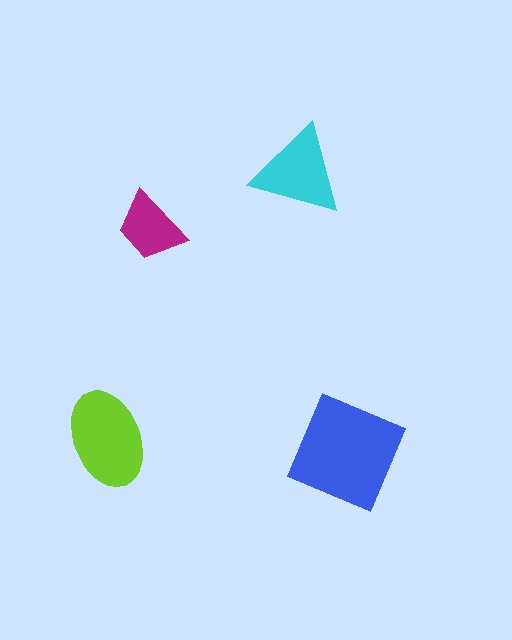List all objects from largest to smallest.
The blue diamond, the lime ellipse, the cyan triangle, the magenta trapezoid.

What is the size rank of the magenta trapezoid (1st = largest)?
4th.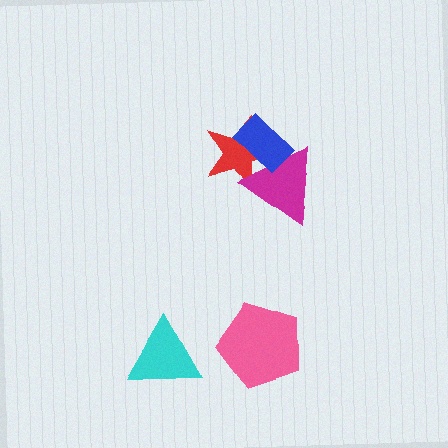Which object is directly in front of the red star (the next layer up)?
The magenta triangle is directly in front of the red star.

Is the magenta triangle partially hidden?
Yes, it is partially covered by another shape.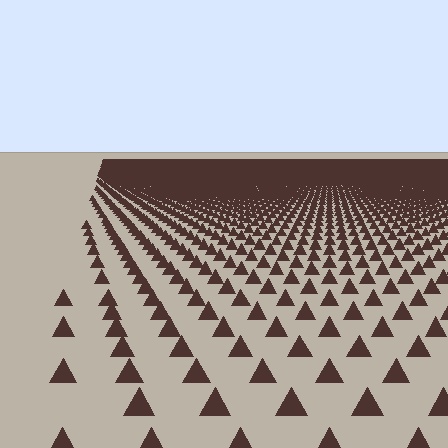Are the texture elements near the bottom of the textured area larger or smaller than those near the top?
Larger. Near the bottom, elements are closer to the viewer and appear at a bigger on-screen size.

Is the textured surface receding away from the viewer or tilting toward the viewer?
The surface is receding away from the viewer. Texture elements get smaller and denser toward the top.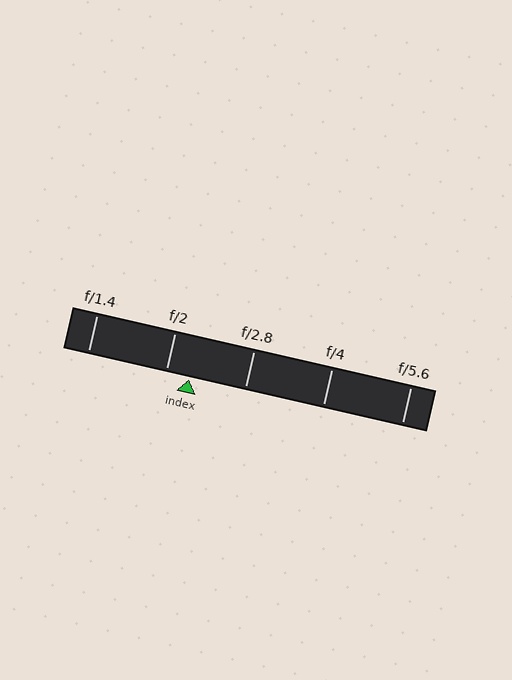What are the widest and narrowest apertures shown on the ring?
The widest aperture shown is f/1.4 and the narrowest is f/5.6.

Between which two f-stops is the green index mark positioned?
The index mark is between f/2 and f/2.8.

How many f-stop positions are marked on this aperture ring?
There are 5 f-stop positions marked.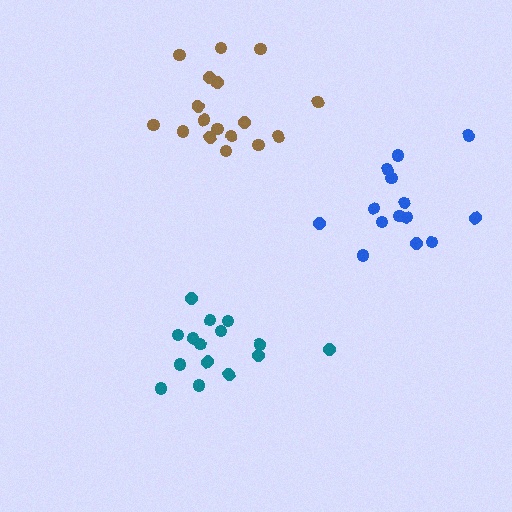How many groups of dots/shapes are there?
There are 3 groups.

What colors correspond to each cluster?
The clusters are colored: teal, brown, blue.